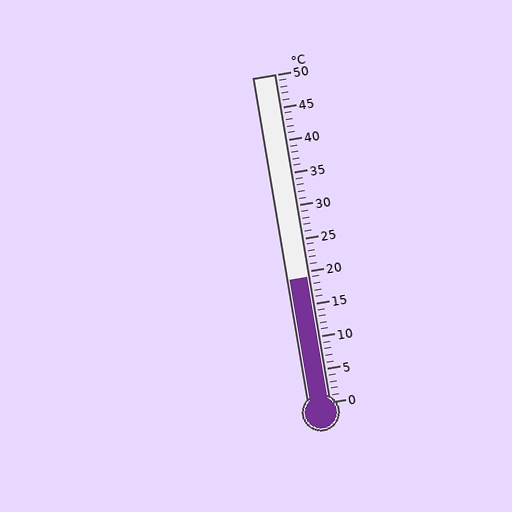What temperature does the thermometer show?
The thermometer shows approximately 19°C.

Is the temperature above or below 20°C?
The temperature is below 20°C.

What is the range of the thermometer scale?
The thermometer scale ranges from 0°C to 50°C.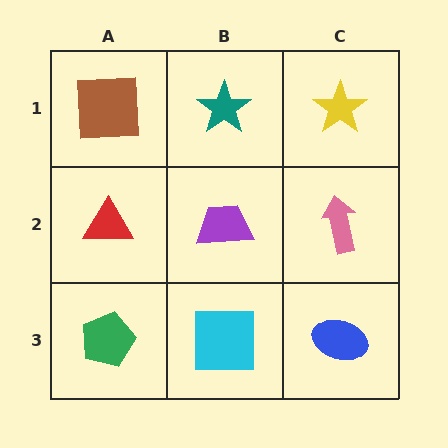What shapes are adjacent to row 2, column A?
A brown square (row 1, column A), a green pentagon (row 3, column A), a purple trapezoid (row 2, column B).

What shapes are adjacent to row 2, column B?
A teal star (row 1, column B), a cyan square (row 3, column B), a red triangle (row 2, column A), a pink arrow (row 2, column C).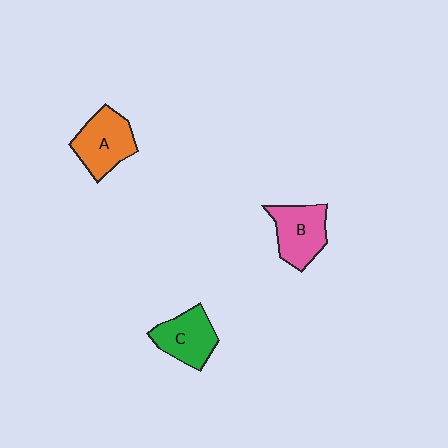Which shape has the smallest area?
Shape C (green).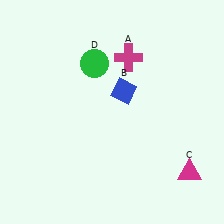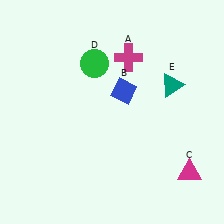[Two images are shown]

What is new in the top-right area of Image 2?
A teal triangle (E) was added in the top-right area of Image 2.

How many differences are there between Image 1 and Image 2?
There is 1 difference between the two images.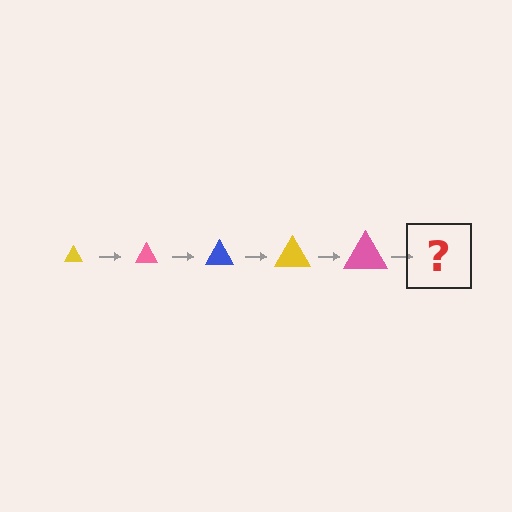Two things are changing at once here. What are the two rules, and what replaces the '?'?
The two rules are that the triangle grows larger each step and the color cycles through yellow, pink, and blue. The '?' should be a blue triangle, larger than the previous one.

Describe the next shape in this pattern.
It should be a blue triangle, larger than the previous one.